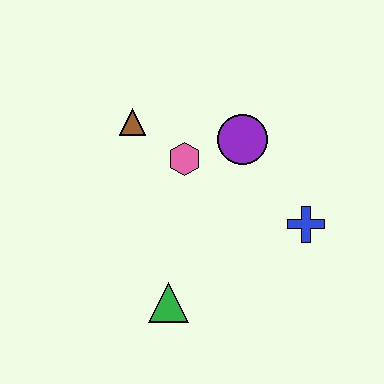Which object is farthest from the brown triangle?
The blue cross is farthest from the brown triangle.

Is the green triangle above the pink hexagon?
No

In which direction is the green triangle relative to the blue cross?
The green triangle is to the left of the blue cross.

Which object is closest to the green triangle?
The pink hexagon is closest to the green triangle.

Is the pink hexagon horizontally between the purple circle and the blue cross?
No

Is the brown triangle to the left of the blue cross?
Yes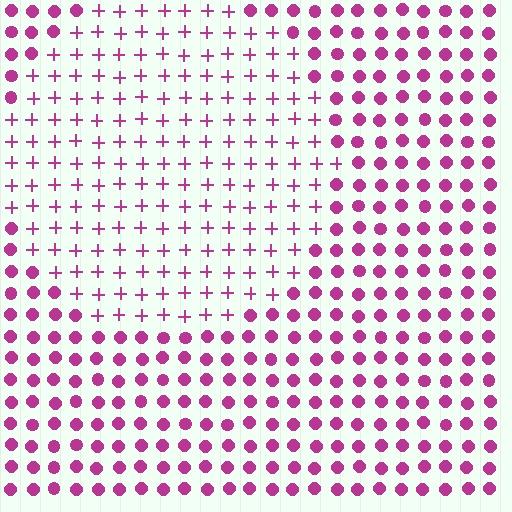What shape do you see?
I see a circle.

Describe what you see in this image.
The image is filled with small magenta elements arranged in a uniform grid. A circle-shaped region contains plus signs, while the surrounding area contains circles. The boundary is defined purely by the change in element shape.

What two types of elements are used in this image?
The image uses plus signs inside the circle region and circles outside it.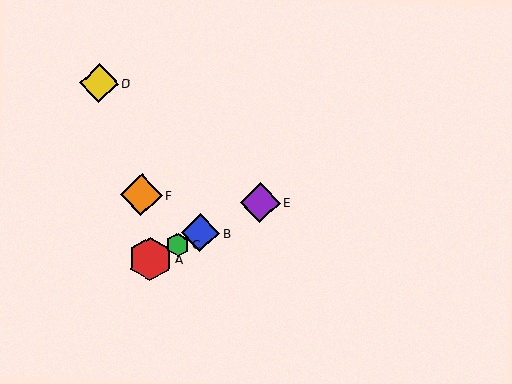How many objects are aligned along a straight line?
4 objects (A, B, C, E) are aligned along a straight line.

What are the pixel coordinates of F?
Object F is at (141, 195).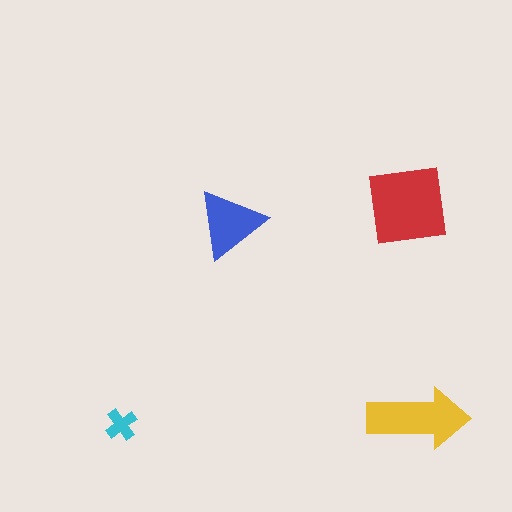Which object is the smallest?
The cyan cross.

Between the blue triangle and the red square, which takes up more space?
The red square.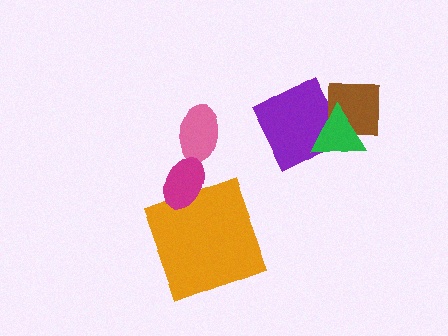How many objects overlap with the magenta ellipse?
1 object overlaps with the magenta ellipse.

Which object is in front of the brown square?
The green triangle is in front of the brown square.